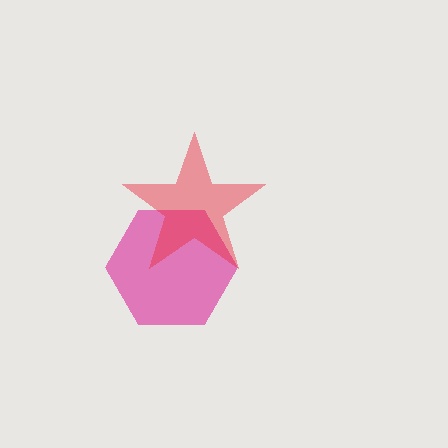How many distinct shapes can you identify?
There are 2 distinct shapes: a magenta hexagon, a red star.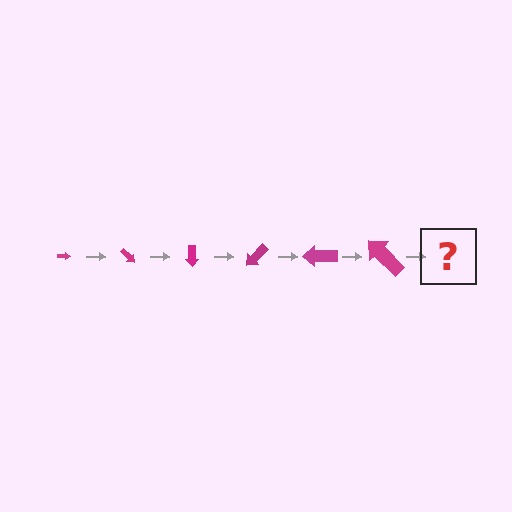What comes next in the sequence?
The next element should be an arrow, larger than the previous one and rotated 270 degrees from the start.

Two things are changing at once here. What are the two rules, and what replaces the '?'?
The two rules are that the arrow grows larger each step and it rotates 45 degrees each step. The '?' should be an arrow, larger than the previous one and rotated 270 degrees from the start.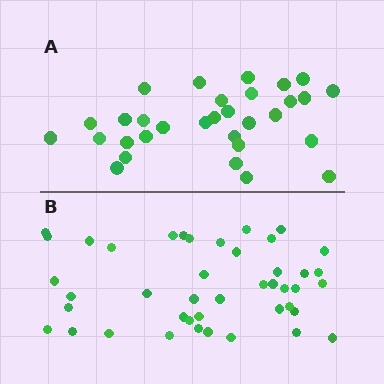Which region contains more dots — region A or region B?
Region B (the bottom region) has more dots.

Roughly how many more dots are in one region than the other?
Region B has roughly 12 or so more dots than region A.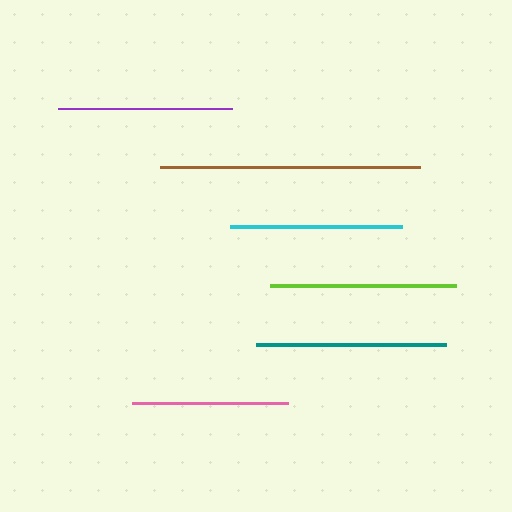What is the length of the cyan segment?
The cyan segment is approximately 172 pixels long.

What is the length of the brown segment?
The brown segment is approximately 260 pixels long.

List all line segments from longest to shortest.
From longest to shortest: brown, teal, lime, purple, cyan, pink.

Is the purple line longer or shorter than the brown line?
The brown line is longer than the purple line.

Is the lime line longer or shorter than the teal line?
The teal line is longer than the lime line.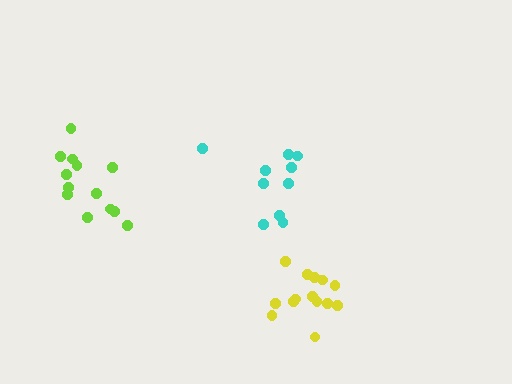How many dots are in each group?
Group 1: 13 dots, Group 2: 14 dots, Group 3: 10 dots (37 total).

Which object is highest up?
The lime cluster is topmost.